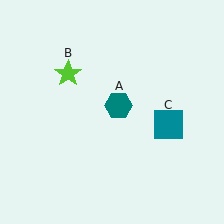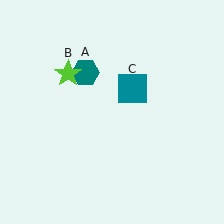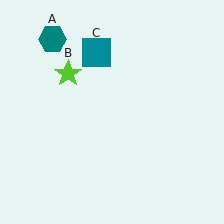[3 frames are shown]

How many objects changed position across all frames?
2 objects changed position: teal hexagon (object A), teal square (object C).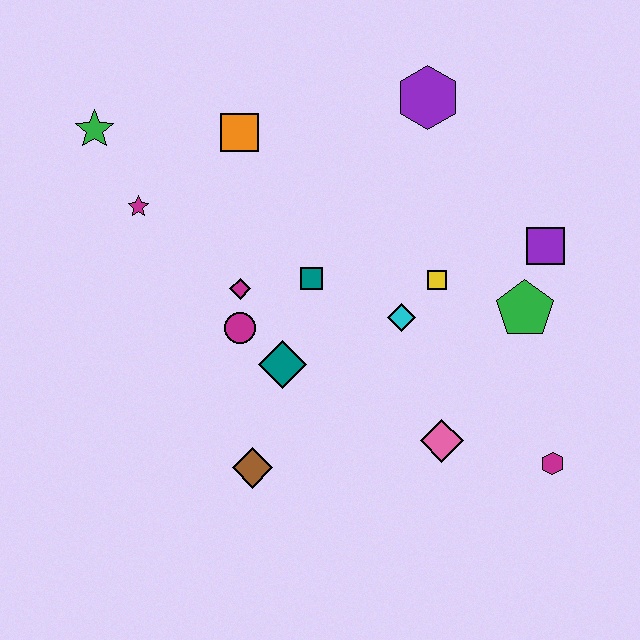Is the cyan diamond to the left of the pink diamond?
Yes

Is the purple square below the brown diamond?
No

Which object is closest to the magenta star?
The green star is closest to the magenta star.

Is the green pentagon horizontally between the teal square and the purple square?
Yes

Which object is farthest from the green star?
The magenta hexagon is farthest from the green star.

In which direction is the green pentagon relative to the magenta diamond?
The green pentagon is to the right of the magenta diamond.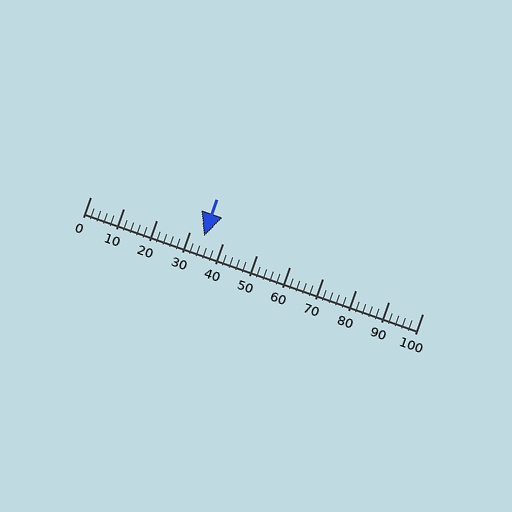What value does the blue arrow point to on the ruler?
The blue arrow points to approximately 34.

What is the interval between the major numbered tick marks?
The major tick marks are spaced 10 units apart.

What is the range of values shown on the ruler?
The ruler shows values from 0 to 100.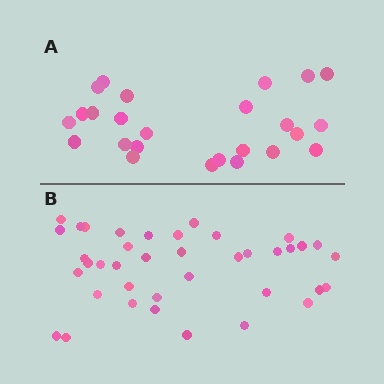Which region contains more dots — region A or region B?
Region B (the bottom region) has more dots.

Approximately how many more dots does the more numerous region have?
Region B has approximately 15 more dots than region A.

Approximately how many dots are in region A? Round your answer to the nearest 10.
About 20 dots. (The exact count is 25, which rounds to 20.)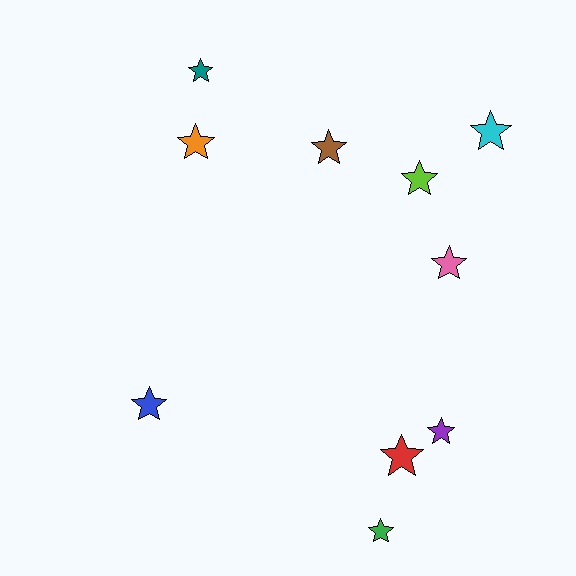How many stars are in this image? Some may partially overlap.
There are 10 stars.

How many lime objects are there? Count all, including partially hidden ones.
There is 1 lime object.